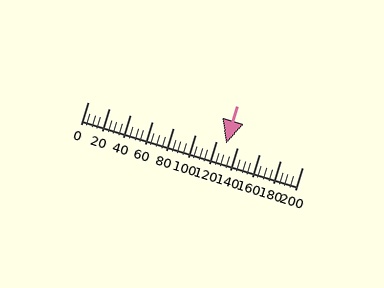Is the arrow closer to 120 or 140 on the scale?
The arrow is closer to 120.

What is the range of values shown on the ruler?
The ruler shows values from 0 to 200.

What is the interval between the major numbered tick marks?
The major tick marks are spaced 20 units apart.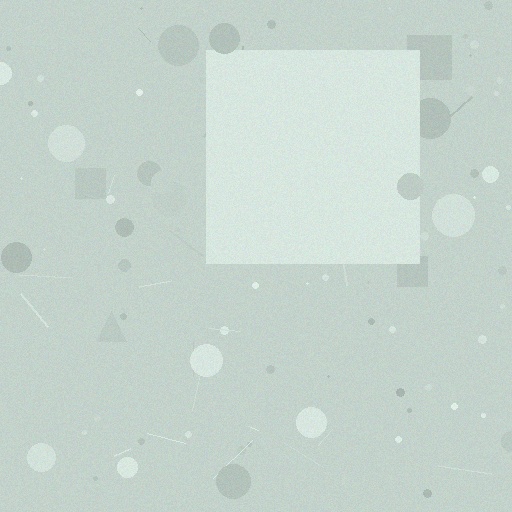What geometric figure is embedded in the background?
A square is embedded in the background.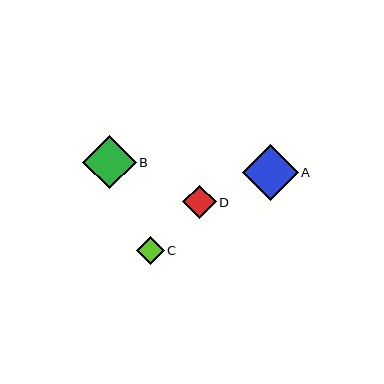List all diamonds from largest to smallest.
From largest to smallest: A, B, D, C.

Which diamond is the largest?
Diamond A is the largest with a size of approximately 56 pixels.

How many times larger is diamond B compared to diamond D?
Diamond B is approximately 1.6 times the size of diamond D.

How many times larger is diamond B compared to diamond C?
Diamond B is approximately 1.9 times the size of diamond C.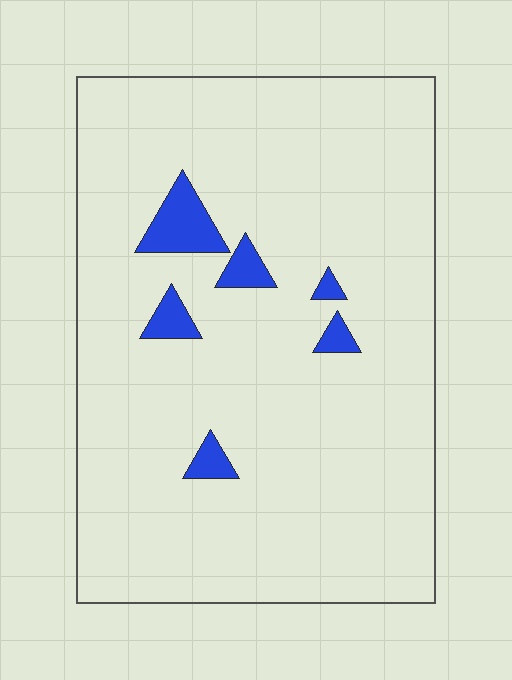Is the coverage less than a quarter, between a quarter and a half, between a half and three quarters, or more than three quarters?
Less than a quarter.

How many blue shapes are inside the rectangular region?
6.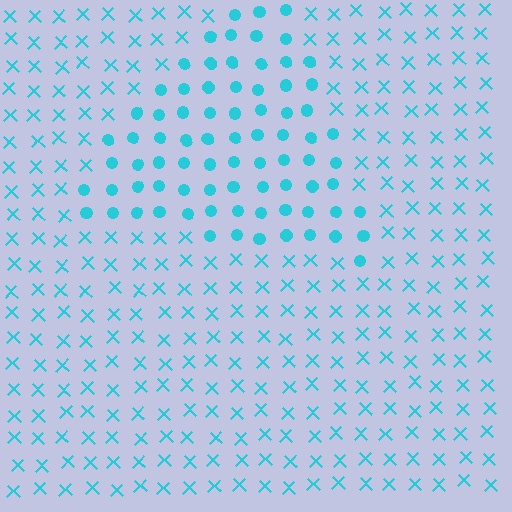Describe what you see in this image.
The image is filled with small cyan elements arranged in a uniform grid. A triangle-shaped region contains circles, while the surrounding area contains X marks. The boundary is defined purely by the change in element shape.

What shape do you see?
I see a triangle.